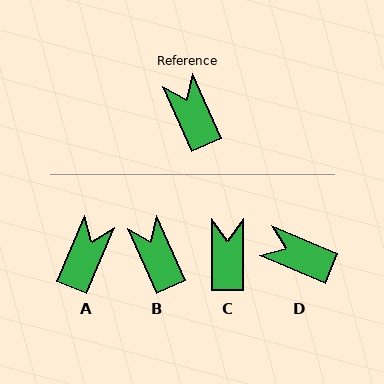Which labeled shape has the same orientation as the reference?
B.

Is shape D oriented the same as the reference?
No, it is off by about 43 degrees.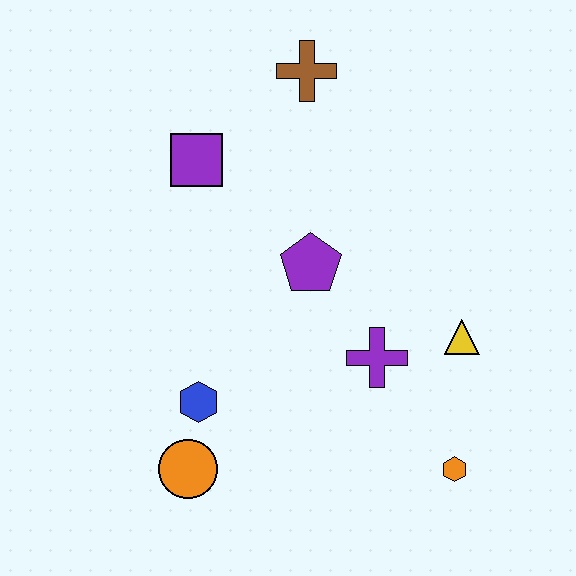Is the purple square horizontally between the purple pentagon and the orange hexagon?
No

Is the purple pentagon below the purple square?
Yes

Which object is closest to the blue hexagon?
The orange circle is closest to the blue hexagon.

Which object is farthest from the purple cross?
The brown cross is farthest from the purple cross.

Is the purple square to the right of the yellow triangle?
No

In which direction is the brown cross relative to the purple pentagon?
The brown cross is above the purple pentagon.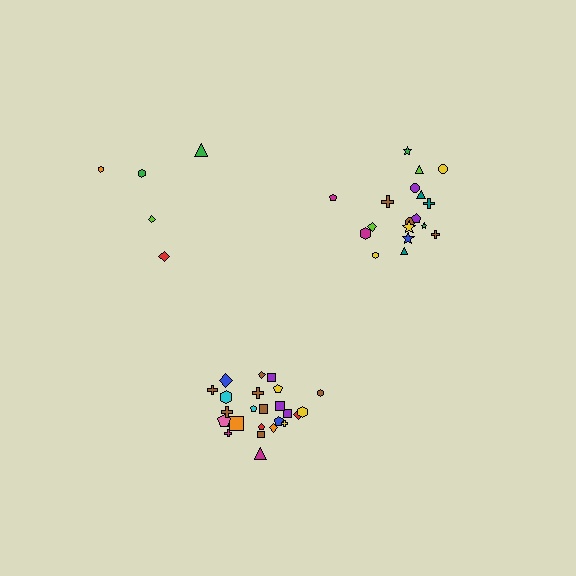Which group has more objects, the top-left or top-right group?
The top-right group.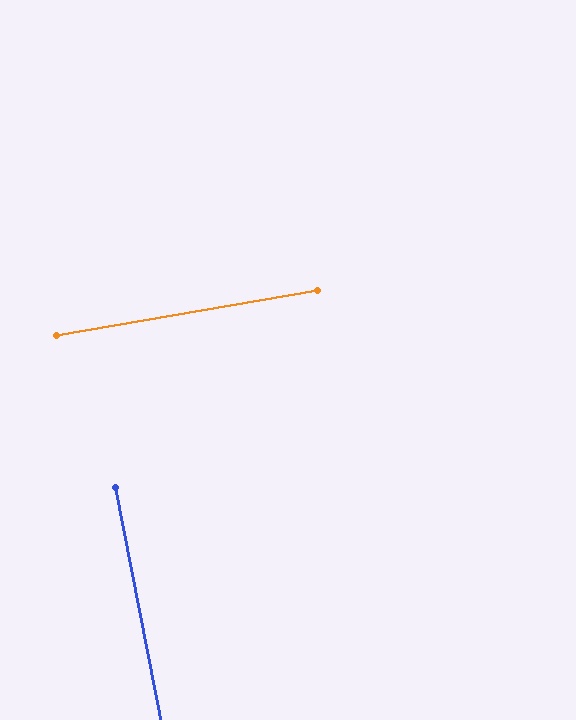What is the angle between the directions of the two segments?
Approximately 89 degrees.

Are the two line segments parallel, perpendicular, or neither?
Perpendicular — they meet at approximately 89°.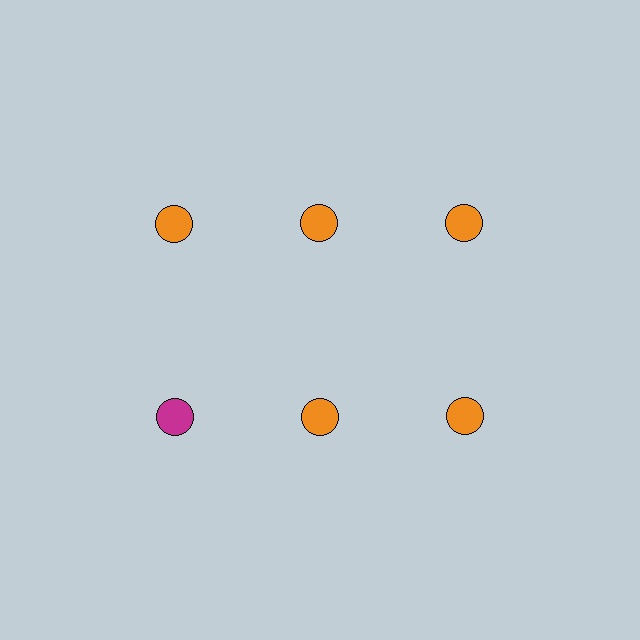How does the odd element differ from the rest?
It has a different color: magenta instead of orange.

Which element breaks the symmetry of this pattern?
The magenta circle in the second row, leftmost column breaks the symmetry. All other shapes are orange circles.